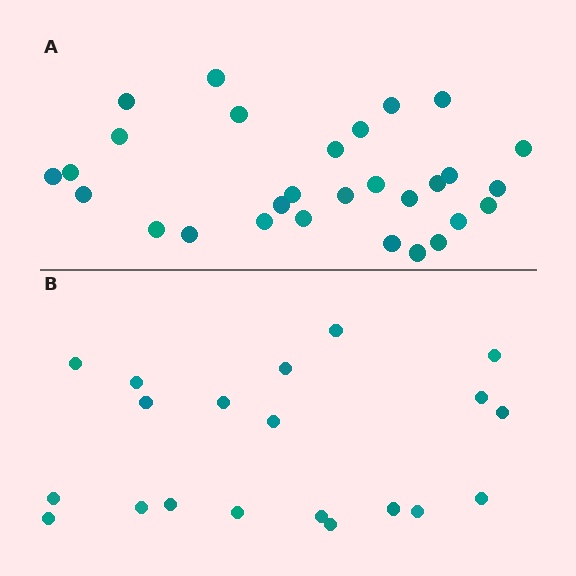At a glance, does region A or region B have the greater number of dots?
Region A (the top region) has more dots.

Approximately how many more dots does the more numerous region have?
Region A has roughly 8 or so more dots than region B.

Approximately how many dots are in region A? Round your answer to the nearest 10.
About 30 dots. (The exact count is 29, which rounds to 30.)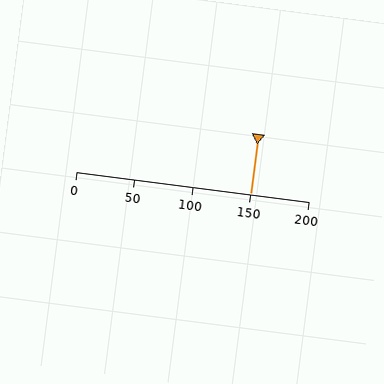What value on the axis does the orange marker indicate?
The marker indicates approximately 150.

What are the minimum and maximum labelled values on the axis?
The axis runs from 0 to 200.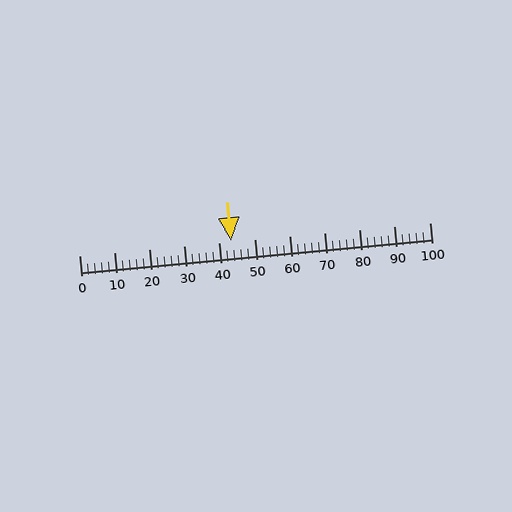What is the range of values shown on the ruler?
The ruler shows values from 0 to 100.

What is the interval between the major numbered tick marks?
The major tick marks are spaced 10 units apart.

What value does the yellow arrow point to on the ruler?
The yellow arrow points to approximately 43.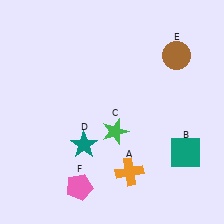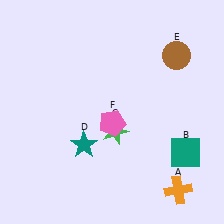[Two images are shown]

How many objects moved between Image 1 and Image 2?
2 objects moved between the two images.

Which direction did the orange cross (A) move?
The orange cross (A) moved right.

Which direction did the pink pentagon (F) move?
The pink pentagon (F) moved up.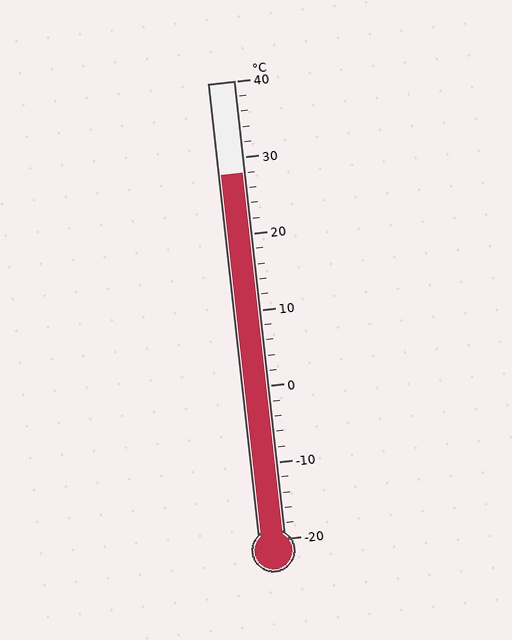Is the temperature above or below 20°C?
The temperature is above 20°C.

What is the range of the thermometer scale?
The thermometer scale ranges from -20°C to 40°C.